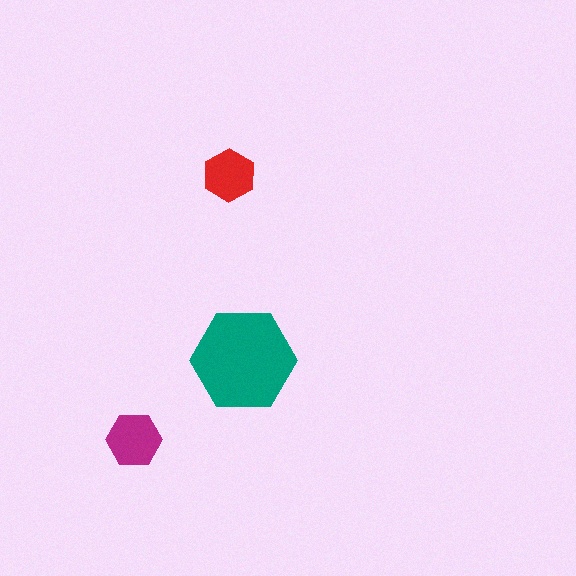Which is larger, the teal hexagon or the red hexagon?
The teal one.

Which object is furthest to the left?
The magenta hexagon is leftmost.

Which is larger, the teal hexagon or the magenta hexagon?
The teal one.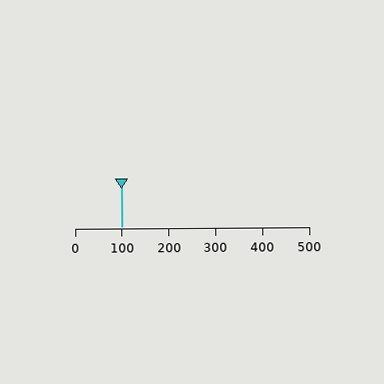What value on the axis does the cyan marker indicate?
The marker indicates approximately 100.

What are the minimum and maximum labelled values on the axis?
The axis runs from 0 to 500.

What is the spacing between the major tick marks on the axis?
The major ticks are spaced 100 apart.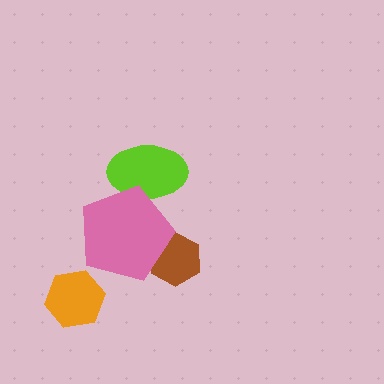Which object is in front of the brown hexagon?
The pink pentagon is in front of the brown hexagon.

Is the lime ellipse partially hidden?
Yes, it is partially covered by another shape.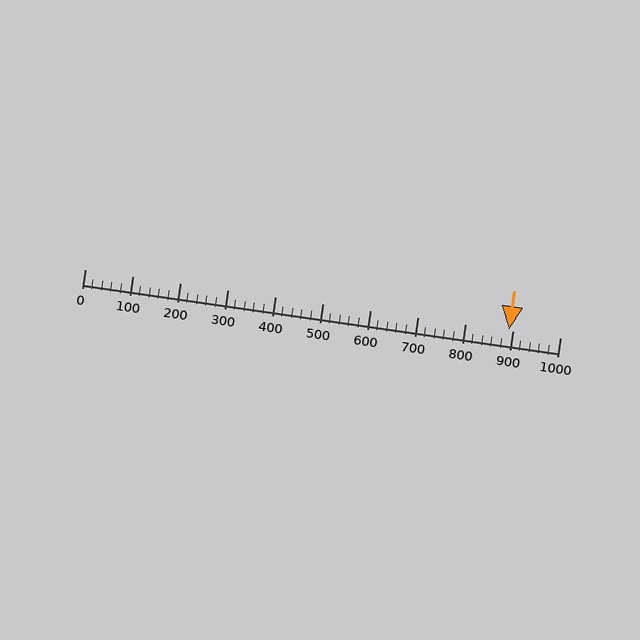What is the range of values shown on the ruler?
The ruler shows values from 0 to 1000.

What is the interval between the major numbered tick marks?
The major tick marks are spaced 100 units apart.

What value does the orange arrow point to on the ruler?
The orange arrow points to approximately 893.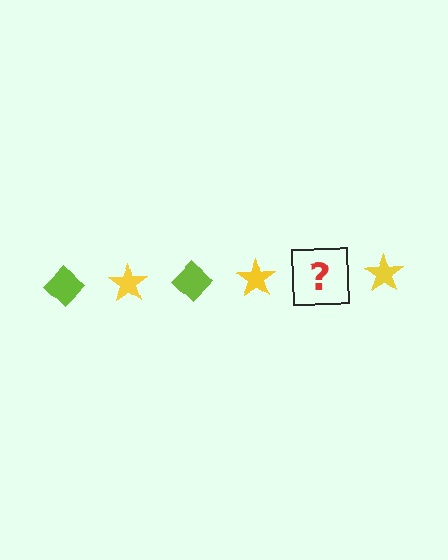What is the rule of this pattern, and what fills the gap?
The rule is that the pattern alternates between lime diamond and yellow star. The gap should be filled with a lime diamond.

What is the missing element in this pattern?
The missing element is a lime diamond.